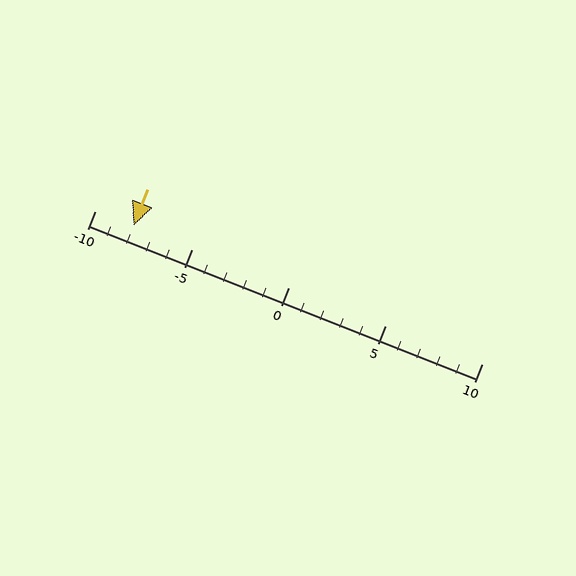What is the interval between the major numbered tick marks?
The major tick marks are spaced 5 units apart.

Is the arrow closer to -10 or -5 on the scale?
The arrow is closer to -10.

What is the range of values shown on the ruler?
The ruler shows values from -10 to 10.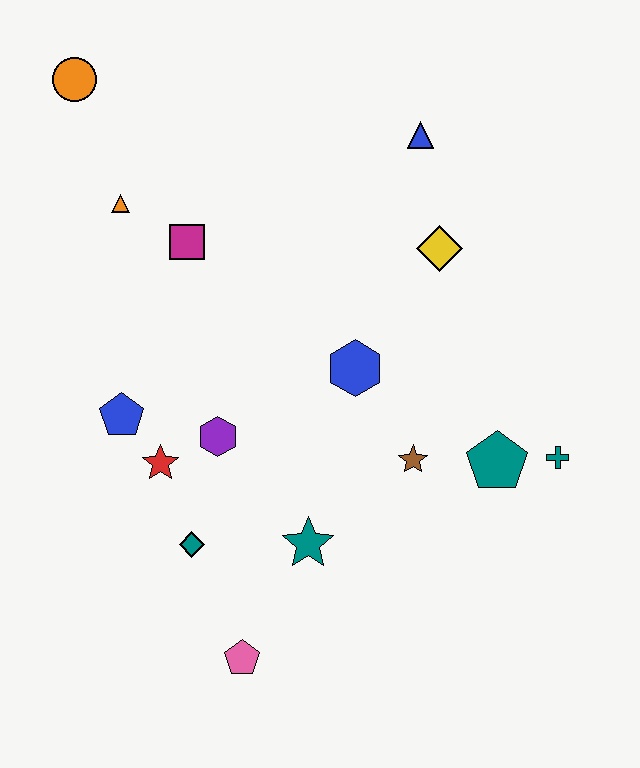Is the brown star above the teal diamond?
Yes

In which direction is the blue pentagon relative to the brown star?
The blue pentagon is to the left of the brown star.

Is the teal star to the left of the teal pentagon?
Yes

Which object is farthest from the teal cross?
The orange circle is farthest from the teal cross.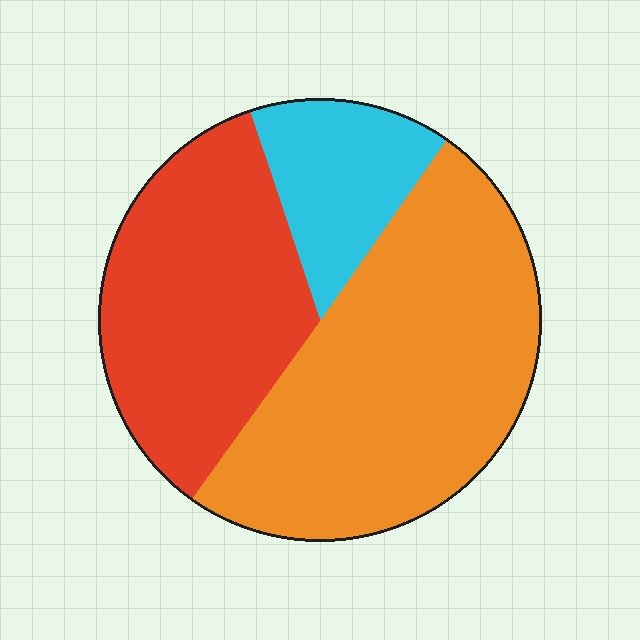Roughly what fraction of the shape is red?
Red takes up about one third (1/3) of the shape.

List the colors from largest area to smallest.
From largest to smallest: orange, red, cyan.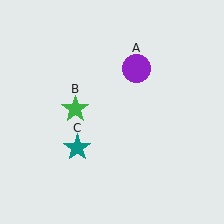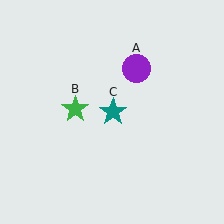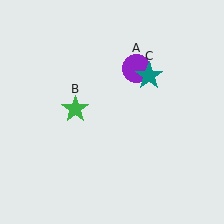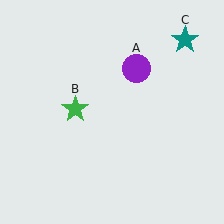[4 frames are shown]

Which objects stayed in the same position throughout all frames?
Purple circle (object A) and green star (object B) remained stationary.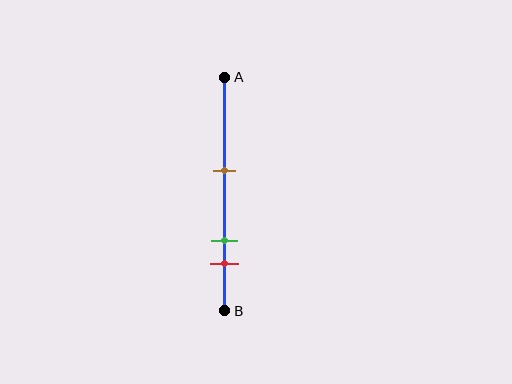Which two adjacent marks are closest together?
The green and red marks are the closest adjacent pair.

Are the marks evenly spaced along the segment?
No, the marks are not evenly spaced.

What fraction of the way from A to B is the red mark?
The red mark is approximately 80% (0.8) of the way from A to B.